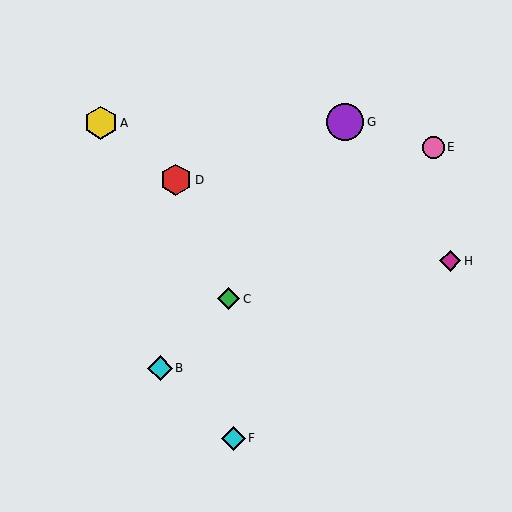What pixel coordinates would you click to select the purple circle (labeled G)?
Click at (345, 122) to select the purple circle G.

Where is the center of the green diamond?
The center of the green diamond is at (229, 299).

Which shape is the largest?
The purple circle (labeled G) is the largest.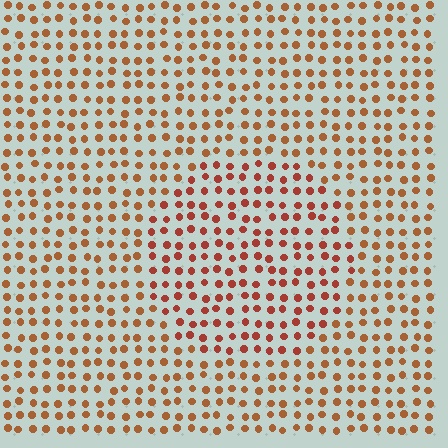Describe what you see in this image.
The image is filled with small brown elements in a uniform arrangement. A circle-shaped region is visible where the elements are tinted to a slightly different hue, forming a subtle color boundary.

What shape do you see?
I see a circle.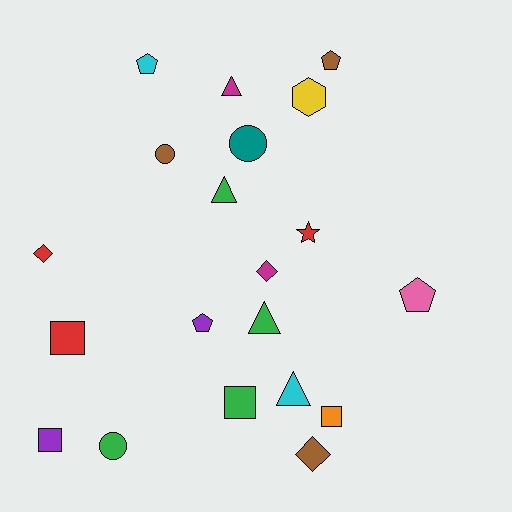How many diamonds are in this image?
There are 3 diamonds.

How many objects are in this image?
There are 20 objects.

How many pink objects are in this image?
There is 1 pink object.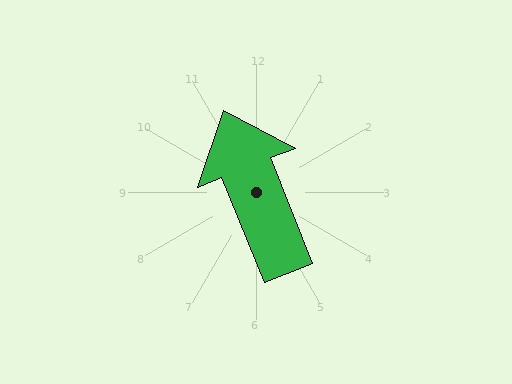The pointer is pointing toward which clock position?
Roughly 11 o'clock.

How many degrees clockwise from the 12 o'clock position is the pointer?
Approximately 338 degrees.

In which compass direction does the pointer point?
North.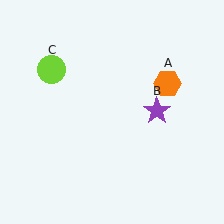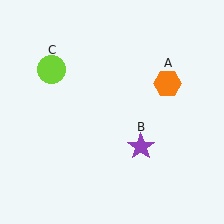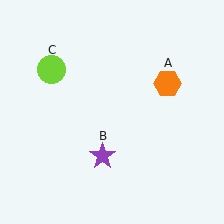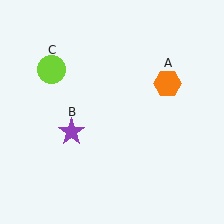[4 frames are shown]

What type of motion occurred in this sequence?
The purple star (object B) rotated clockwise around the center of the scene.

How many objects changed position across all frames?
1 object changed position: purple star (object B).